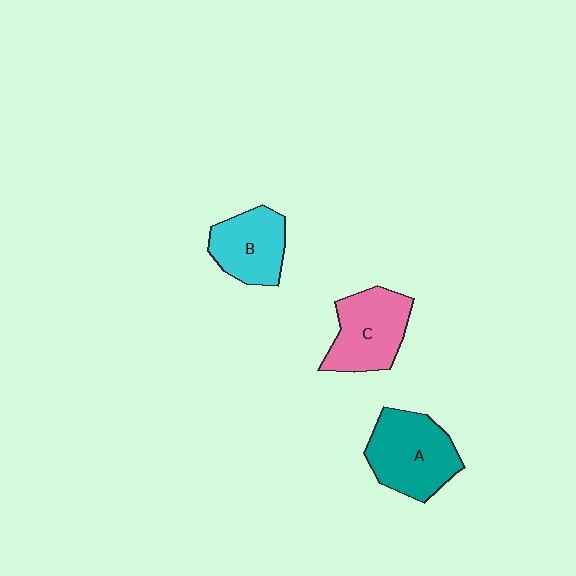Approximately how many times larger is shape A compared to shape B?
Approximately 1.3 times.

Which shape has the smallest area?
Shape B (cyan).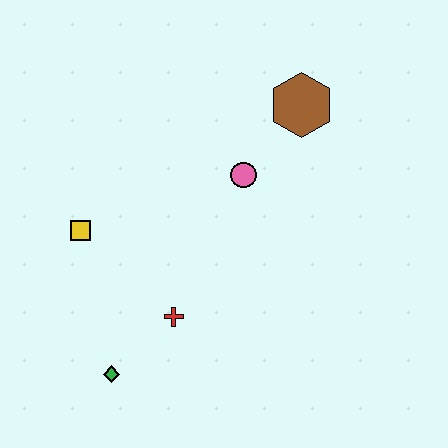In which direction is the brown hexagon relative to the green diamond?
The brown hexagon is above the green diamond.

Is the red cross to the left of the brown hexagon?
Yes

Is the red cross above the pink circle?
No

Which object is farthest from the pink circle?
The green diamond is farthest from the pink circle.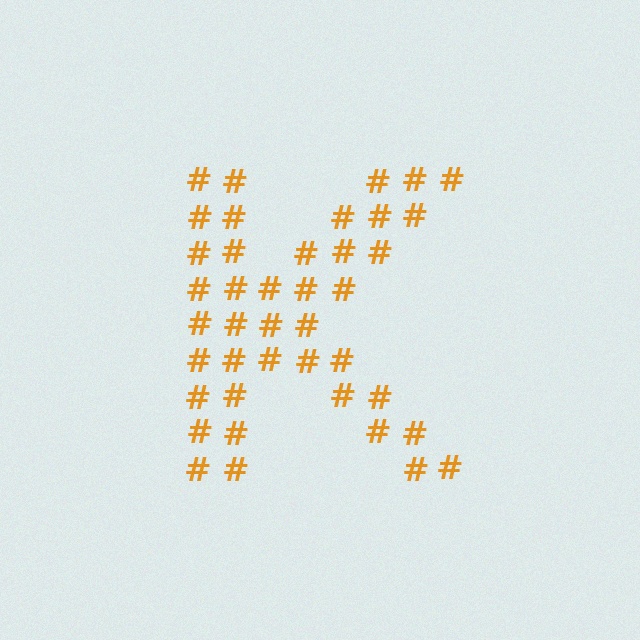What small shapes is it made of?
It is made of small hash symbols.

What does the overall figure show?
The overall figure shows the letter K.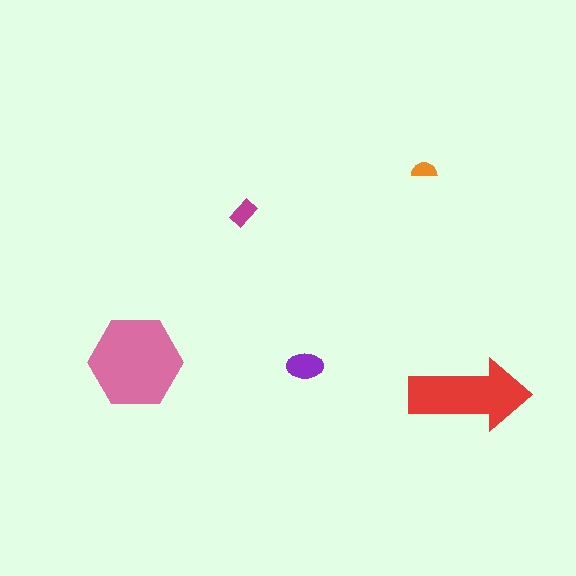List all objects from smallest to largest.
The orange semicircle, the magenta rectangle, the purple ellipse, the red arrow, the pink hexagon.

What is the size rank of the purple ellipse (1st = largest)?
3rd.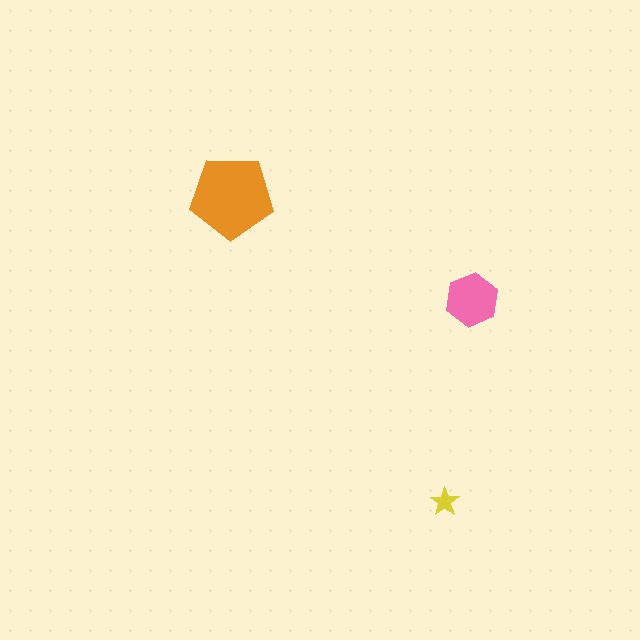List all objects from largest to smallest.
The orange pentagon, the pink hexagon, the yellow star.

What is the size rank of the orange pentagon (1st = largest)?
1st.